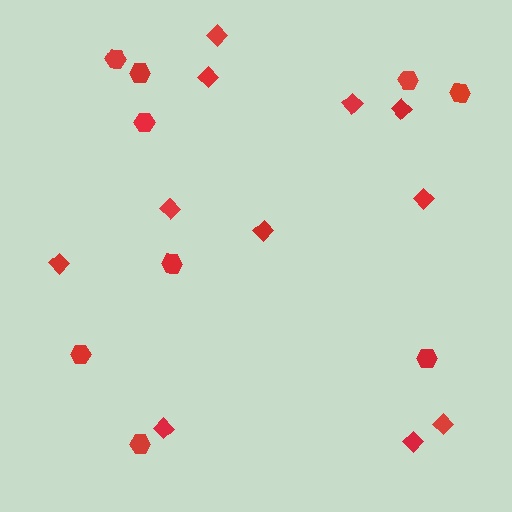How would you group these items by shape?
There are 2 groups: one group of diamonds (11) and one group of hexagons (9).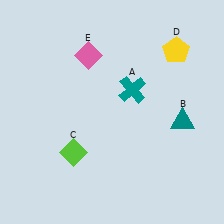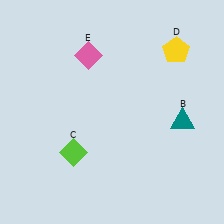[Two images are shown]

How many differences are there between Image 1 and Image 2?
There is 1 difference between the two images.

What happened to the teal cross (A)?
The teal cross (A) was removed in Image 2. It was in the top-right area of Image 1.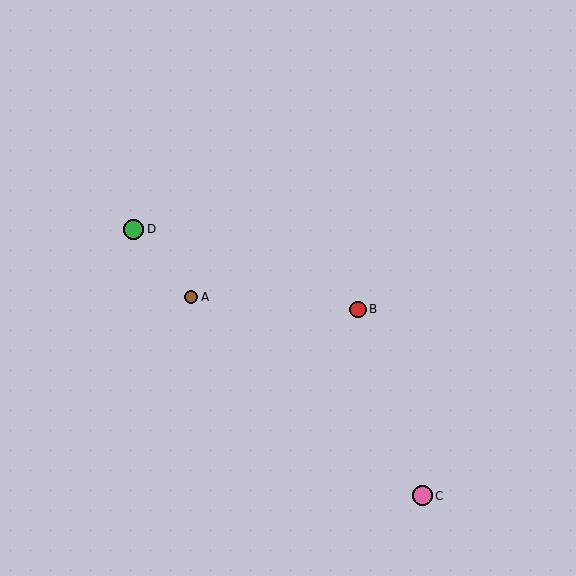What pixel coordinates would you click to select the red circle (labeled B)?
Click at (358, 309) to select the red circle B.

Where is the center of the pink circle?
The center of the pink circle is at (422, 496).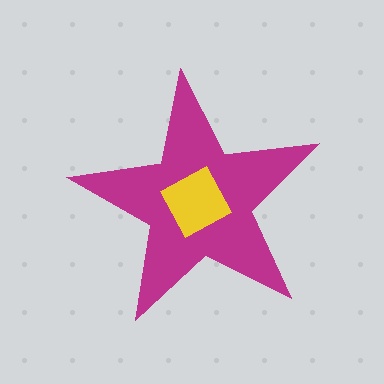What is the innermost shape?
The yellow square.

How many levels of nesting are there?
2.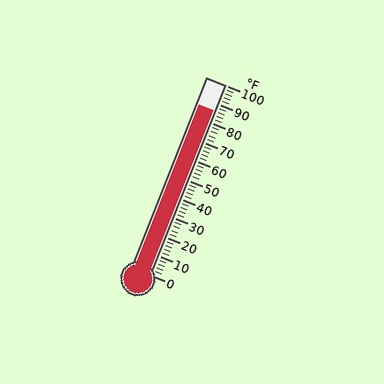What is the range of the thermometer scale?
The thermometer scale ranges from 0°F to 100°F.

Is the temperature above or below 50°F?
The temperature is above 50°F.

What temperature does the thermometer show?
The thermometer shows approximately 86°F.